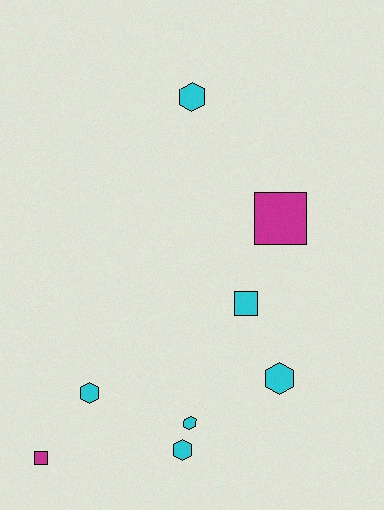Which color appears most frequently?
Cyan, with 6 objects.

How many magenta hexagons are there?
There are no magenta hexagons.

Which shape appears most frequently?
Hexagon, with 5 objects.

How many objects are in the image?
There are 8 objects.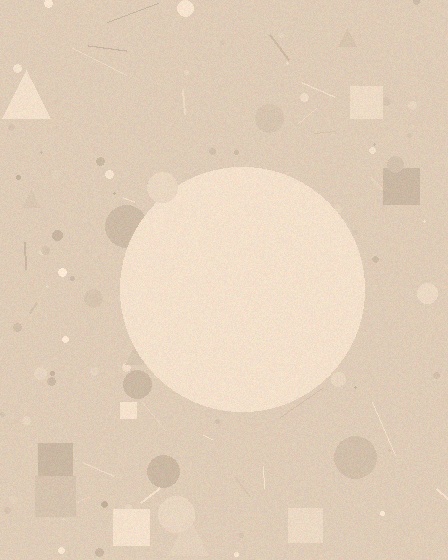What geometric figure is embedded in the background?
A circle is embedded in the background.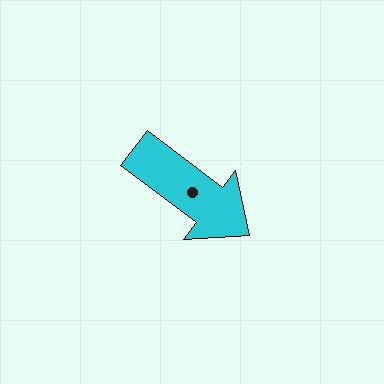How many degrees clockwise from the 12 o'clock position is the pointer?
Approximately 127 degrees.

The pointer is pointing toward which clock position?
Roughly 4 o'clock.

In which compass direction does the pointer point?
Southeast.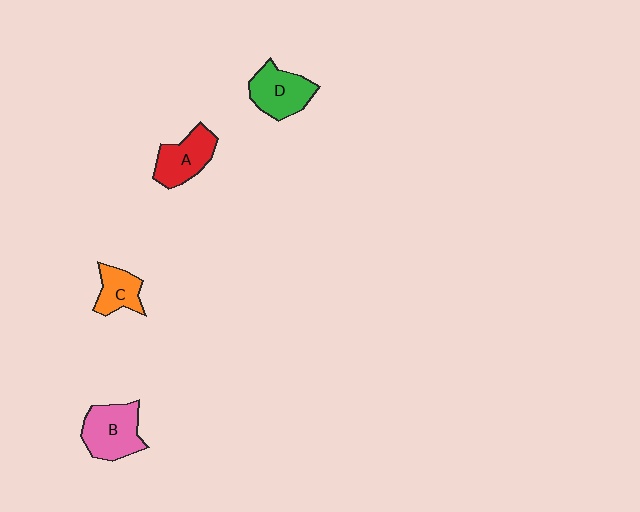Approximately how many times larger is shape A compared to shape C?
Approximately 1.4 times.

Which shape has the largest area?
Shape B (pink).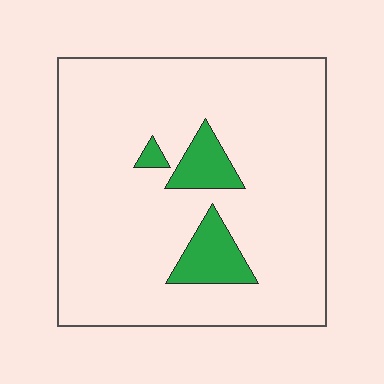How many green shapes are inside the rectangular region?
3.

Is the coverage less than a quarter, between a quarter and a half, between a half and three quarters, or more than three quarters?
Less than a quarter.